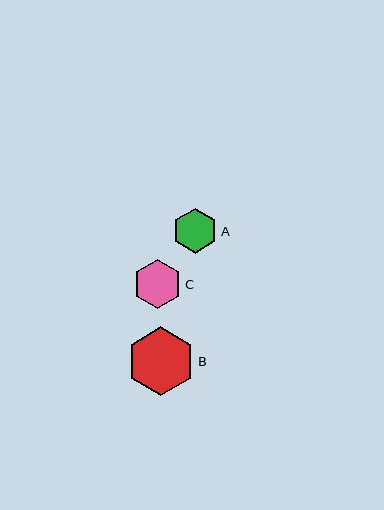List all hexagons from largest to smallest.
From largest to smallest: B, C, A.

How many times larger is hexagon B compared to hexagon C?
Hexagon B is approximately 1.4 times the size of hexagon C.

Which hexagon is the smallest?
Hexagon A is the smallest with a size of approximately 45 pixels.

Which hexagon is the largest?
Hexagon B is the largest with a size of approximately 69 pixels.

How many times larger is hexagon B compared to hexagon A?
Hexagon B is approximately 1.5 times the size of hexagon A.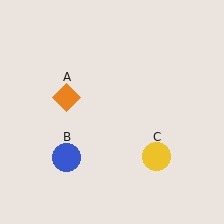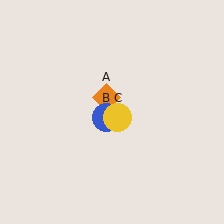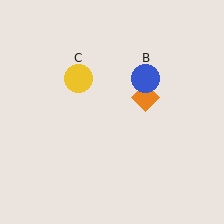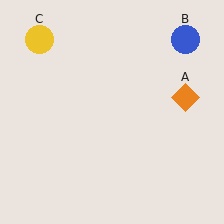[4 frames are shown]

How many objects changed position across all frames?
3 objects changed position: orange diamond (object A), blue circle (object B), yellow circle (object C).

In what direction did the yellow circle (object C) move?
The yellow circle (object C) moved up and to the left.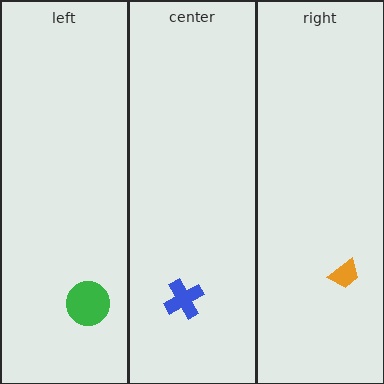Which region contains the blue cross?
The center region.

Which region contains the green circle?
The left region.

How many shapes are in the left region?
1.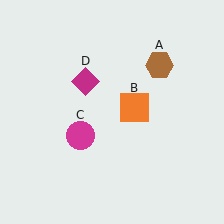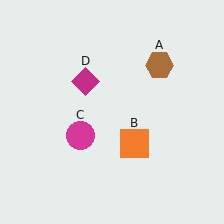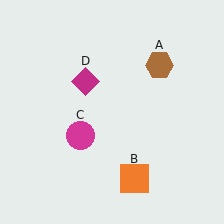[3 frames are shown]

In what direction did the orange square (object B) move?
The orange square (object B) moved down.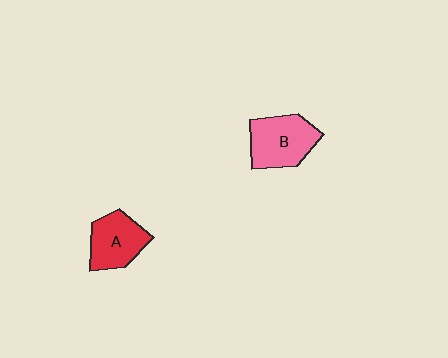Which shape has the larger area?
Shape B (pink).